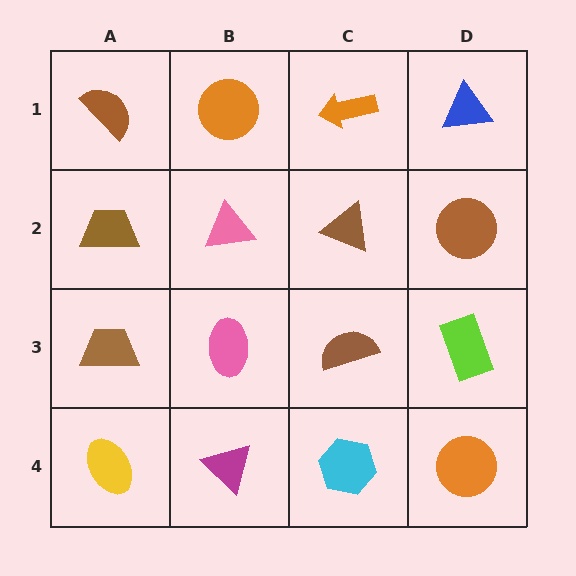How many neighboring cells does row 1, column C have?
3.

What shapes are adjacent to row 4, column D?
A lime rectangle (row 3, column D), a cyan hexagon (row 4, column C).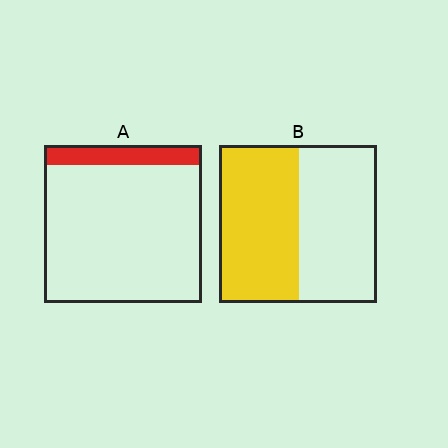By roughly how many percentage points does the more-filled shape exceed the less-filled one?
By roughly 40 percentage points (B over A).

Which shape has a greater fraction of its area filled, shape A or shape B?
Shape B.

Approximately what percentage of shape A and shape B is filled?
A is approximately 15% and B is approximately 50%.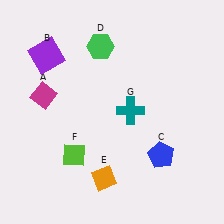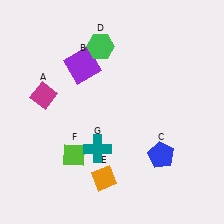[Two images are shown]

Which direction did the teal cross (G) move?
The teal cross (G) moved down.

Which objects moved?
The objects that moved are: the purple square (B), the teal cross (G).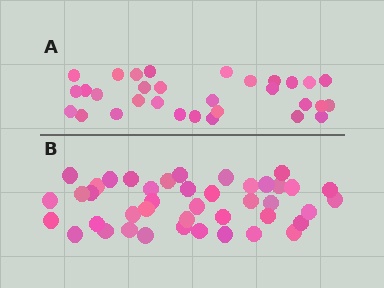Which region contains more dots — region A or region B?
Region B (the bottom region) has more dots.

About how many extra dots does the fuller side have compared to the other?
Region B has roughly 12 or so more dots than region A.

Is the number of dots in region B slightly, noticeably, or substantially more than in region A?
Region B has noticeably more, but not dramatically so. The ratio is roughly 1.4 to 1.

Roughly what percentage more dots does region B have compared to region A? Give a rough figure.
About 35% more.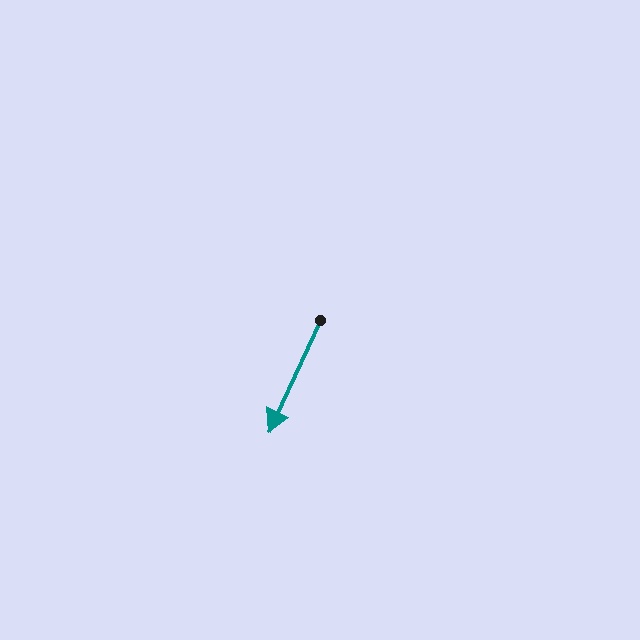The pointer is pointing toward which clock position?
Roughly 7 o'clock.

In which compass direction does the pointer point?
Southwest.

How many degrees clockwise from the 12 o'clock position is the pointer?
Approximately 205 degrees.